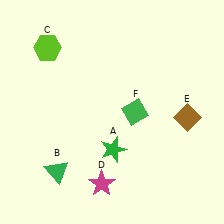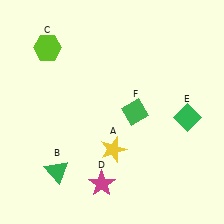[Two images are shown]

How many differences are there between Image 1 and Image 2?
There are 2 differences between the two images.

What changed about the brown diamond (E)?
In Image 1, E is brown. In Image 2, it changed to green.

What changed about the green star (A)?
In Image 1, A is green. In Image 2, it changed to yellow.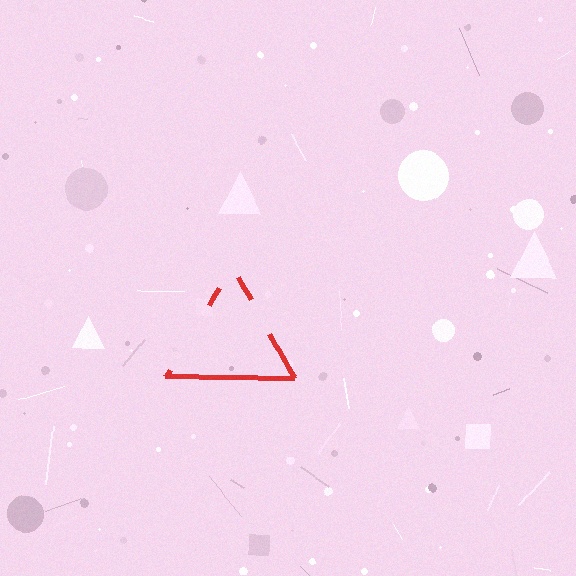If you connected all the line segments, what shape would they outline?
They would outline a triangle.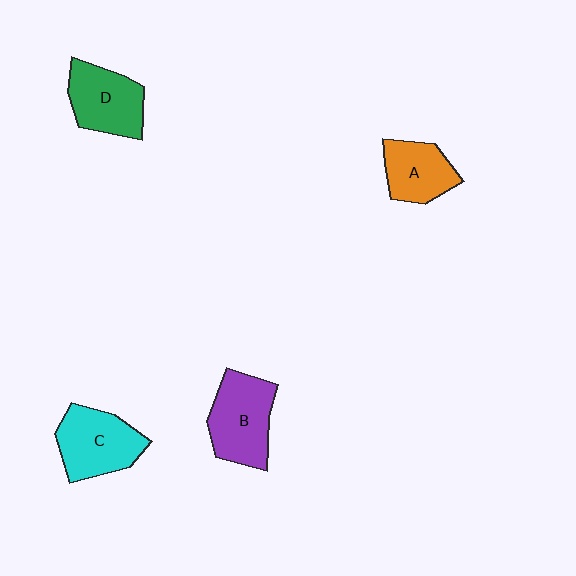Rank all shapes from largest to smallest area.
From largest to smallest: B (purple), C (cyan), D (green), A (orange).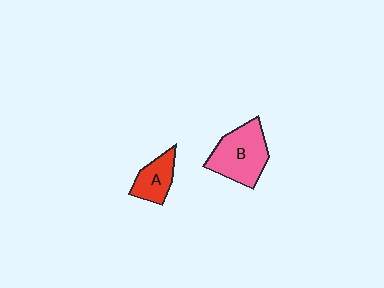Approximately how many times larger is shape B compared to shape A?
Approximately 1.8 times.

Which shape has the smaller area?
Shape A (red).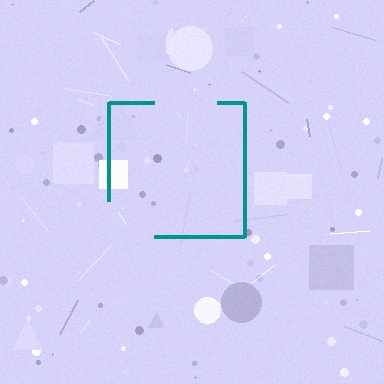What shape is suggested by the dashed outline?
The dashed outline suggests a square.